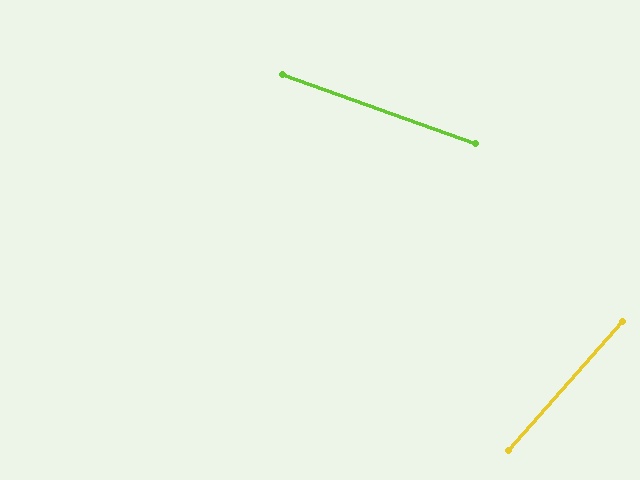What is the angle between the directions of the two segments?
Approximately 68 degrees.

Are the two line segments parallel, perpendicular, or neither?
Neither parallel nor perpendicular — they differ by about 68°.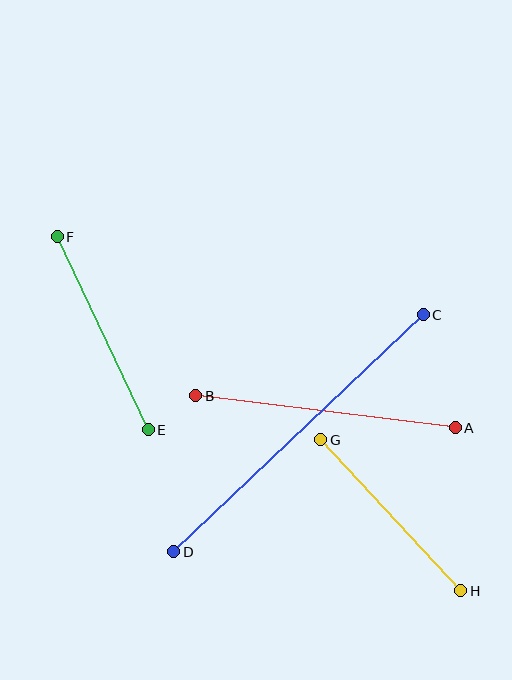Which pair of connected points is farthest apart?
Points C and D are farthest apart.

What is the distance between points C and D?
The distance is approximately 344 pixels.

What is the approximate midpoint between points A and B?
The midpoint is at approximately (326, 412) pixels.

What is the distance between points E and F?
The distance is approximately 213 pixels.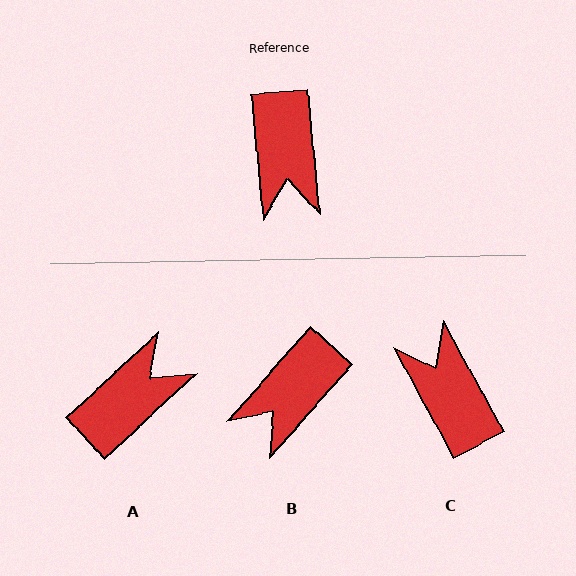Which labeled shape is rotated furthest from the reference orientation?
C, about 157 degrees away.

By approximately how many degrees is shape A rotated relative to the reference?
Approximately 128 degrees counter-clockwise.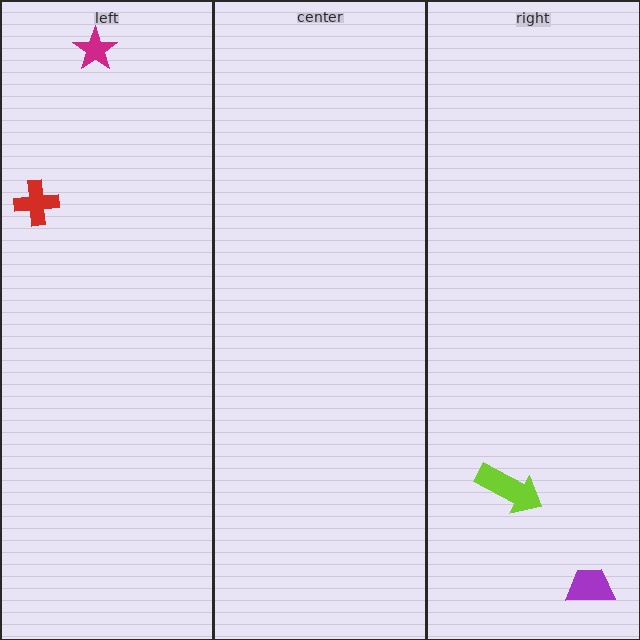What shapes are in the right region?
The purple trapezoid, the lime arrow.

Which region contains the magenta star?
The left region.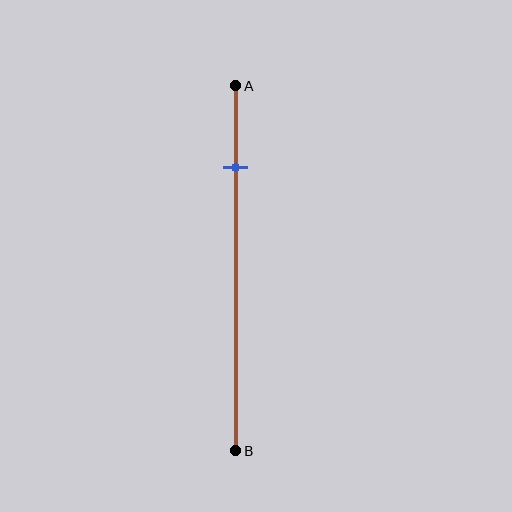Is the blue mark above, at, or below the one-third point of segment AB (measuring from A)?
The blue mark is above the one-third point of segment AB.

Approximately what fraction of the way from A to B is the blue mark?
The blue mark is approximately 20% of the way from A to B.